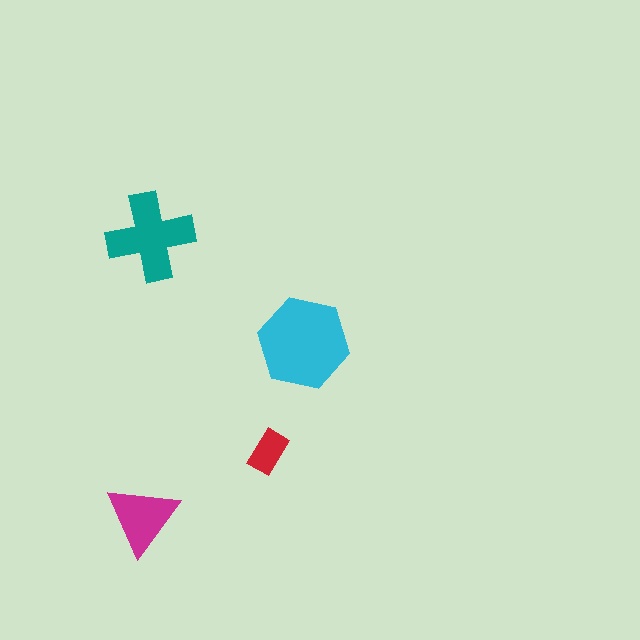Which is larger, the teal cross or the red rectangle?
The teal cross.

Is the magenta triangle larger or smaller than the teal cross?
Smaller.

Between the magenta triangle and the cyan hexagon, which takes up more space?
The cyan hexagon.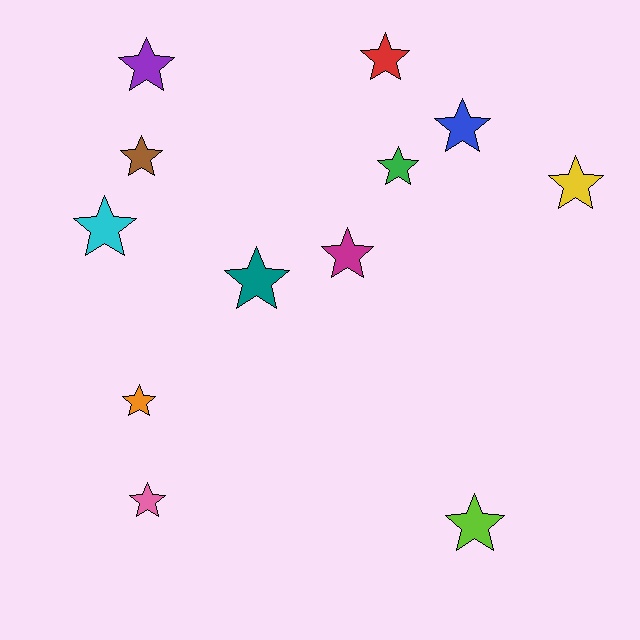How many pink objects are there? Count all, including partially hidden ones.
There is 1 pink object.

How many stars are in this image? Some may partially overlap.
There are 12 stars.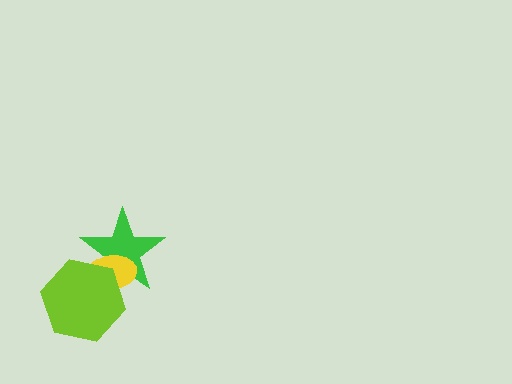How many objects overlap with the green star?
2 objects overlap with the green star.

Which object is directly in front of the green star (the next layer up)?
The yellow ellipse is directly in front of the green star.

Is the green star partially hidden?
Yes, it is partially covered by another shape.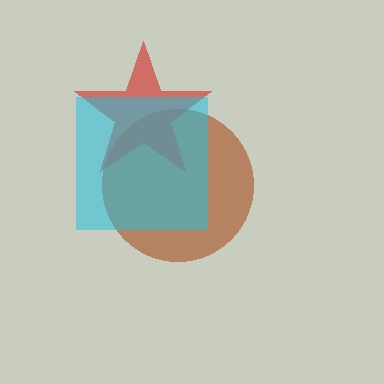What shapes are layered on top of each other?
The layered shapes are: a brown circle, a red star, a cyan square.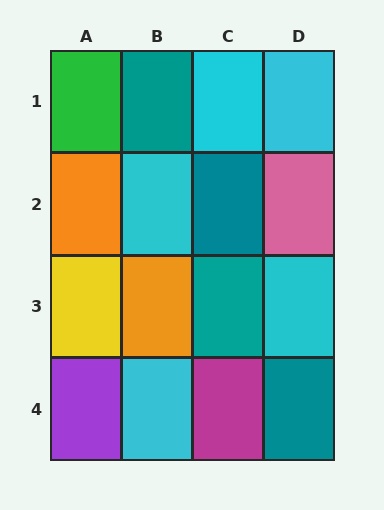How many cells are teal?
4 cells are teal.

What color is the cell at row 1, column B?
Teal.